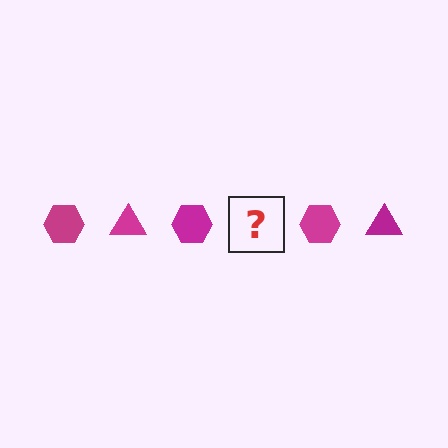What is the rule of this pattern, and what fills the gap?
The rule is that the pattern cycles through hexagon, triangle shapes in magenta. The gap should be filled with a magenta triangle.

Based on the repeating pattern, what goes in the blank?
The blank should be a magenta triangle.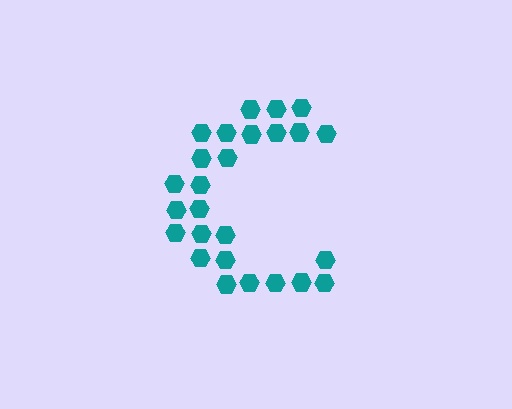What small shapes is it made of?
It is made of small hexagons.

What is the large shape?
The large shape is the letter C.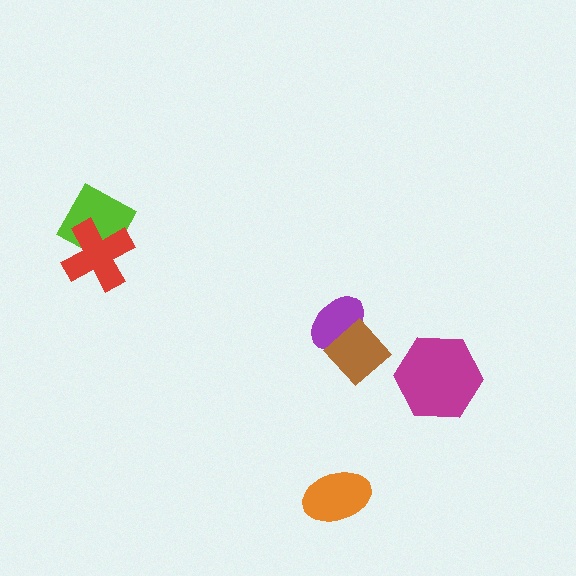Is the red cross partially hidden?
No, no other shape covers it.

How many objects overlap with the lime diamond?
1 object overlaps with the lime diamond.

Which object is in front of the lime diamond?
The red cross is in front of the lime diamond.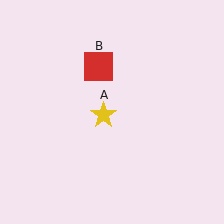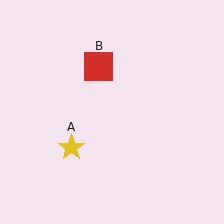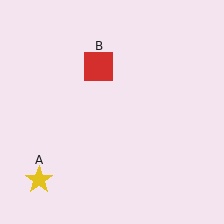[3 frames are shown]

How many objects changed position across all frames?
1 object changed position: yellow star (object A).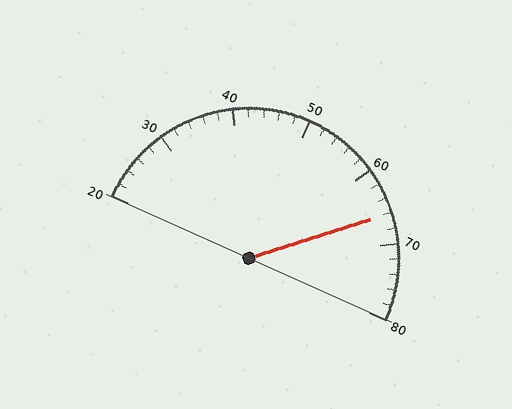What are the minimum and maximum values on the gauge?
The gauge ranges from 20 to 80.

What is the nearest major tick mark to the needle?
The nearest major tick mark is 70.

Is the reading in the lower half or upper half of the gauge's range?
The reading is in the upper half of the range (20 to 80).